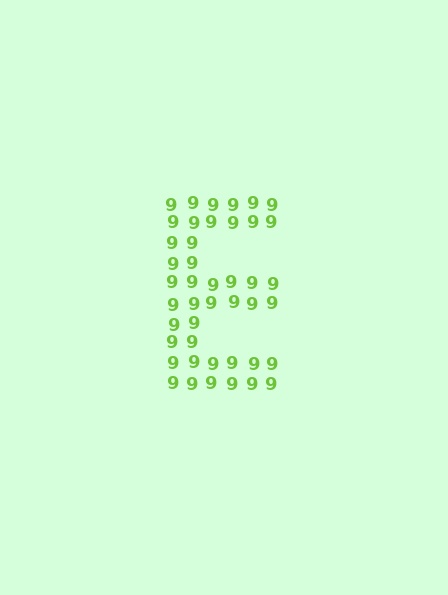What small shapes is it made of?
It is made of small digit 9's.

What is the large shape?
The large shape is the letter E.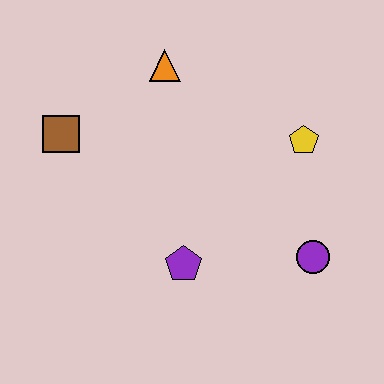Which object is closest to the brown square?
The orange triangle is closest to the brown square.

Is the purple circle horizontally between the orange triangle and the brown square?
No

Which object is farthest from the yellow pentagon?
The brown square is farthest from the yellow pentagon.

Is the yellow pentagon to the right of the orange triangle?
Yes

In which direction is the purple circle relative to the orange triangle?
The purple circle is below the orange triangle.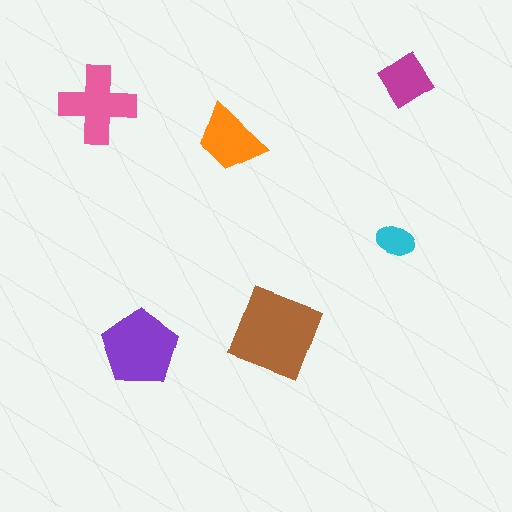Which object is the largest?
The brown square.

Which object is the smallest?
The cyan ellipse.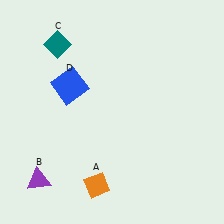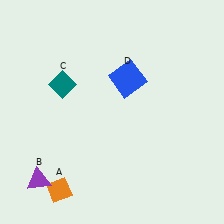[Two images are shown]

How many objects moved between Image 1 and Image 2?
3 objects moved between the two images.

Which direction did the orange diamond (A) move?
The orange diamond (A) moved left.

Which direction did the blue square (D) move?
The blue square (D) moved right.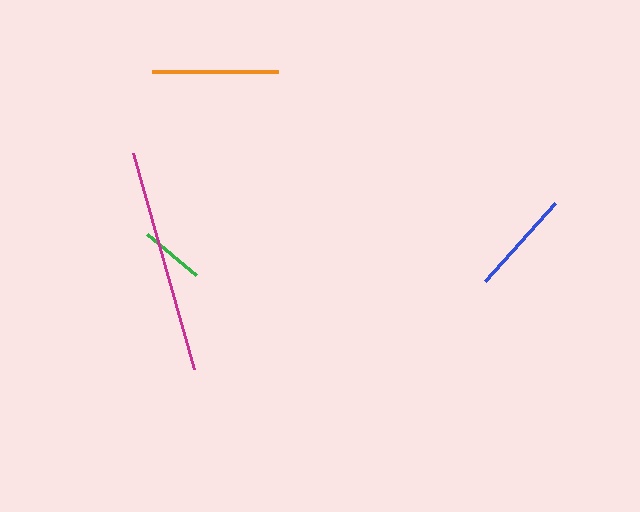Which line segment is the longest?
The magenta line is the longest at approximately 224 pixels.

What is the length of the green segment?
The green segment is approximately 64 pixels long.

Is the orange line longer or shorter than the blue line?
The orange line is longer than the blue line.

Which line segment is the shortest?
The green line is the shortest at approximately 64 pixels.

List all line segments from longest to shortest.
From longest to shortest: magenta, orange, blue, green.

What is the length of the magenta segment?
The magenta segment is approximately 224 pixels long.